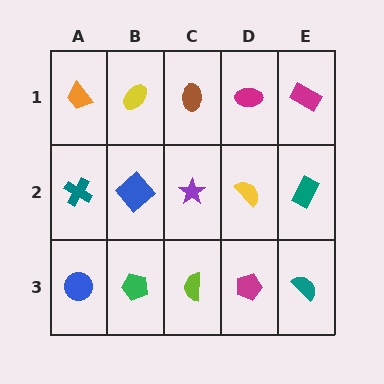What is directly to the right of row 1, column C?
A magenta ellipse.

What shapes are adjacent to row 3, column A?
A teal cross (row 2, column A), a green pentagon (row 3, column B).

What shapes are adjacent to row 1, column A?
A teal cross (row 2, column A), a yellow ellipse (row 1, column B).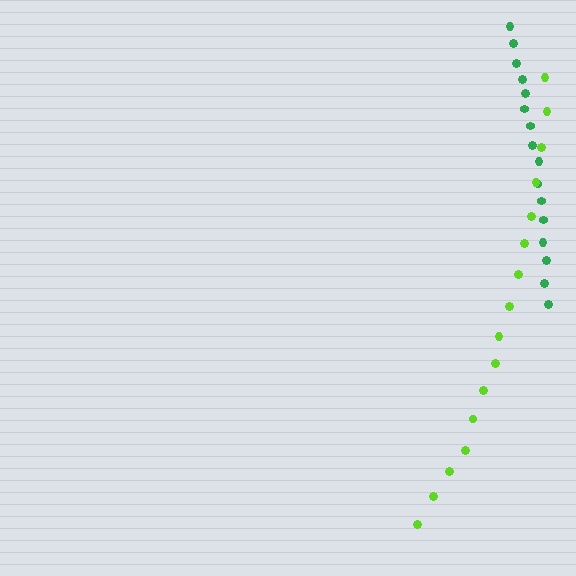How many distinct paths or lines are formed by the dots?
There are 2 distinct paths.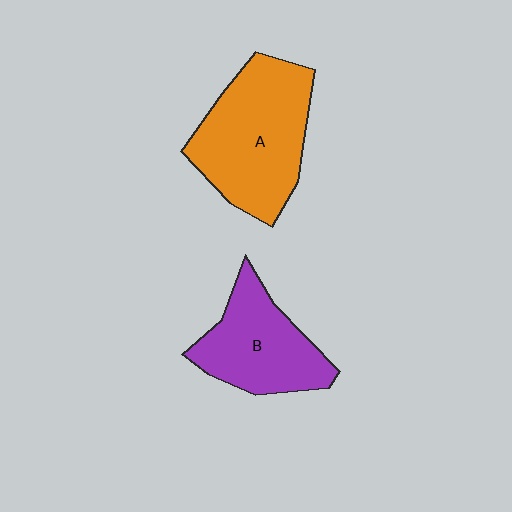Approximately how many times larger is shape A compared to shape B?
Approximately 1.4 times.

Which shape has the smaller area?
Shape B (purple).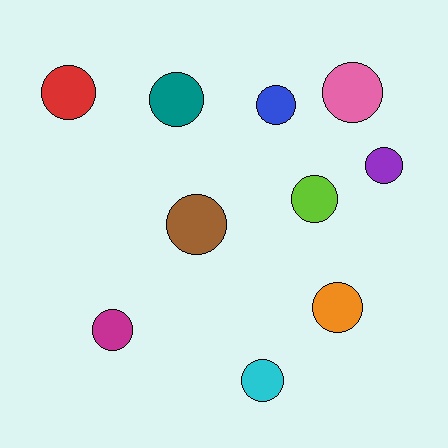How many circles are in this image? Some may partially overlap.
There are 10 circles.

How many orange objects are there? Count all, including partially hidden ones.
There is 1 orange object.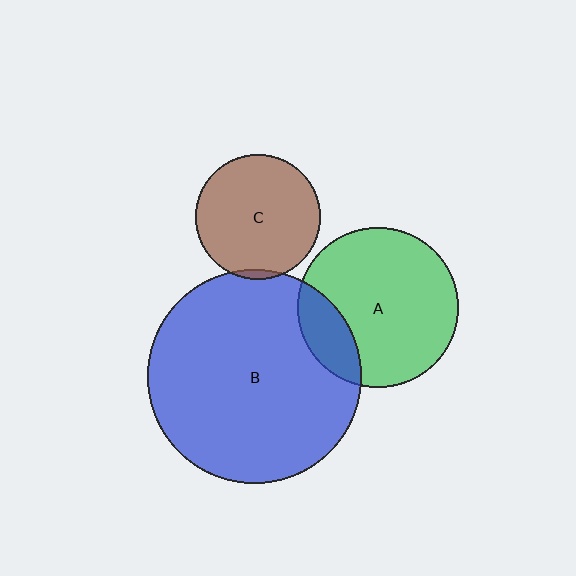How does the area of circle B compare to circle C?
Approximately 2.9 times.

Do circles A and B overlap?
Yes.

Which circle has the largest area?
Circle B (blue).